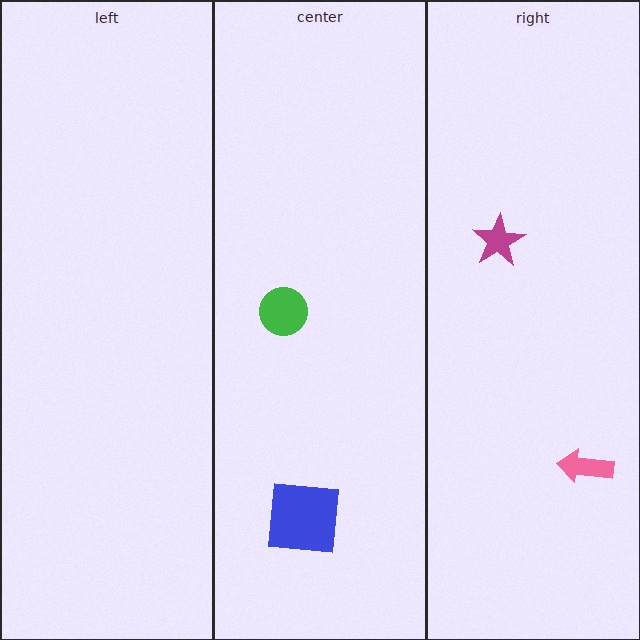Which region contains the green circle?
The center region.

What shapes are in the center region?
The green circle, the blue square.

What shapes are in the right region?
The magenta star, the pink arrow.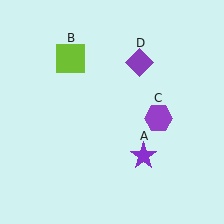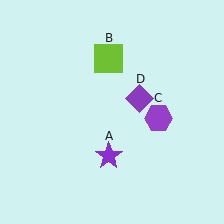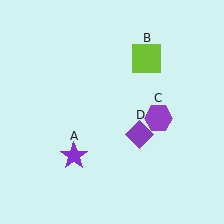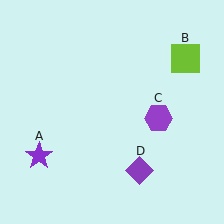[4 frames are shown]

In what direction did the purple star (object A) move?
The purple star (object A) moved left.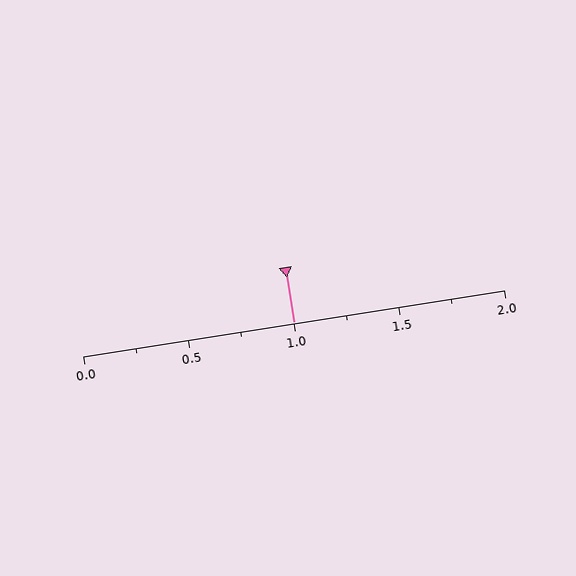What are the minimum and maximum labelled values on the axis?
The axis runs from 0.0 to 2.0.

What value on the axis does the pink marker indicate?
The marker indicates approximately 1.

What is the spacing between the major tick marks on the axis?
The major ticks are spaced 0.5 apart.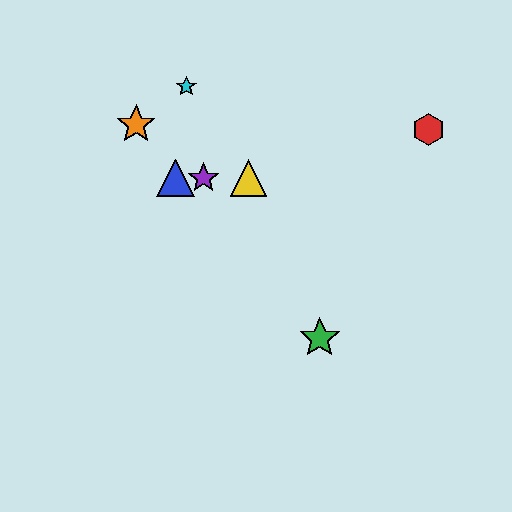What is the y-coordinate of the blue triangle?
The blue triangle is at y≈178.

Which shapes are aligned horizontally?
The blue triangle, the yellow triangle, the purple star are aligned horizontally.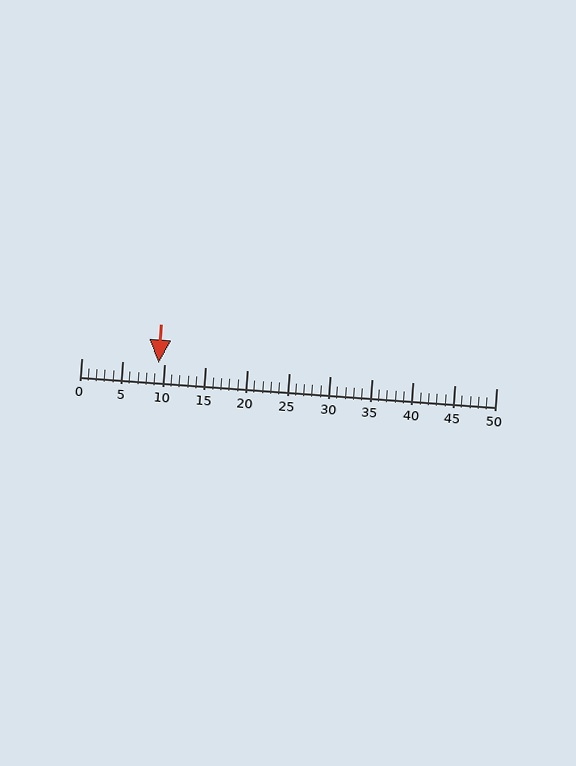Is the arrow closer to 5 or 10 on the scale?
The arrow is closer to 10.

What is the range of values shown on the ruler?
The ruler shows values from 0 to 50.